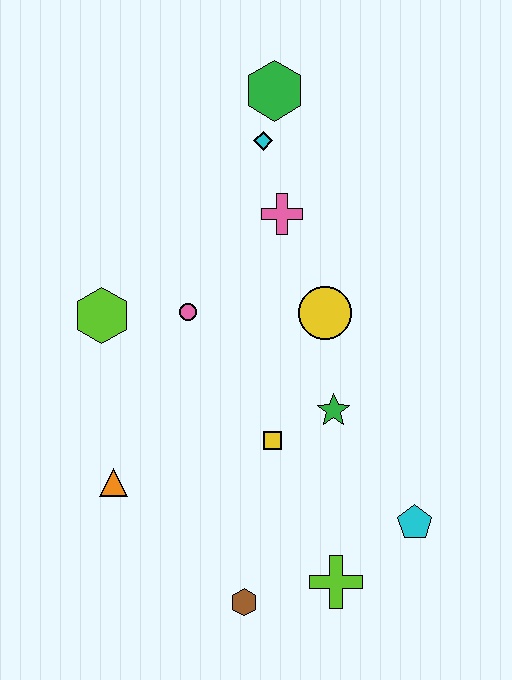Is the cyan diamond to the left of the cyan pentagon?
Yes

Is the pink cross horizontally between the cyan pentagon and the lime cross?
No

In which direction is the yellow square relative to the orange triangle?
The yellow square is to the right of the orange triangle.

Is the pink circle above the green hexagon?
No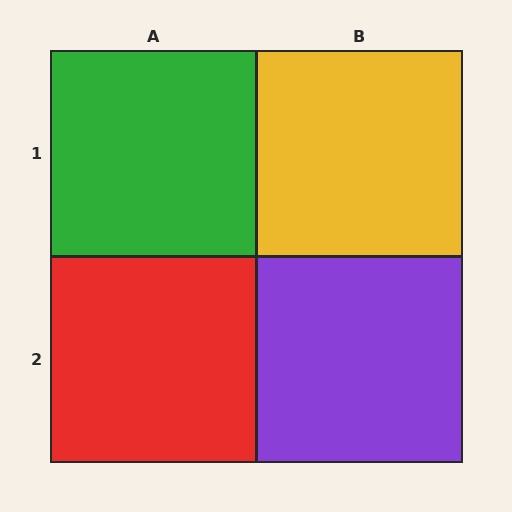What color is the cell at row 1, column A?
Green.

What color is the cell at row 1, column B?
Yellow.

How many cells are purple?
1 cell is purple.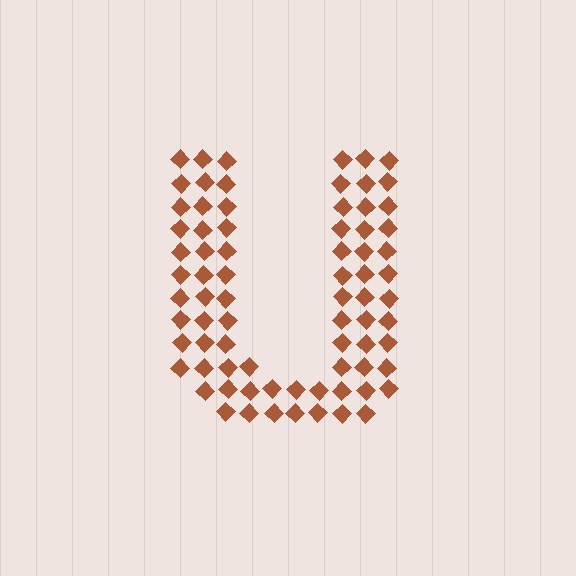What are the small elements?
The small elements are diamonds.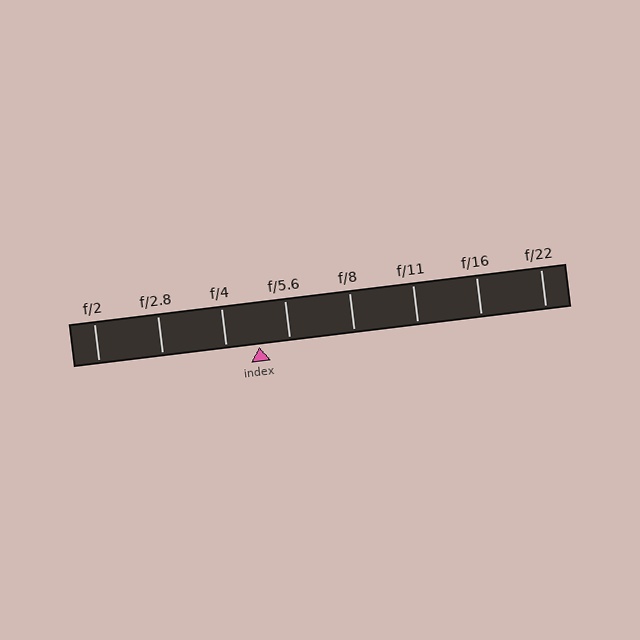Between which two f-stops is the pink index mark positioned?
The index mark is between f/4 and f/5.6.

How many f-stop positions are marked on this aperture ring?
There are 8 f-stop positions marked.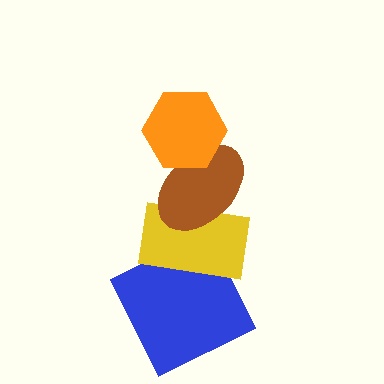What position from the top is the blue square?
The blue square is 4th from the top.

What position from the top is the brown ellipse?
The brown ellipse is 2nd from the top.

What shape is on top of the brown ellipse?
The orange hexagon is on top of the brown ellipse.